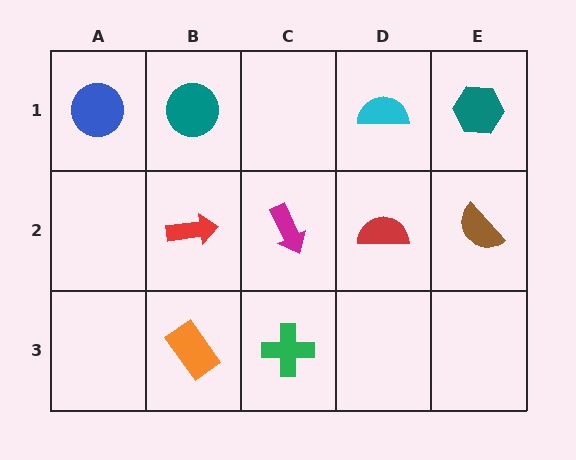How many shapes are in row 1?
4 shapes.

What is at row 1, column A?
A blue circle.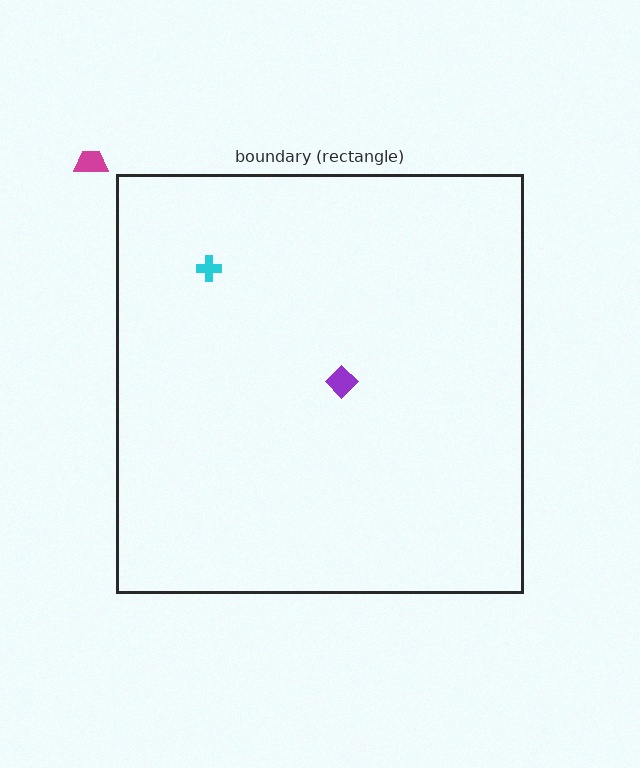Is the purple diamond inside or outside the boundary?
Inside.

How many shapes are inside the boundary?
2 inside, 1 outside.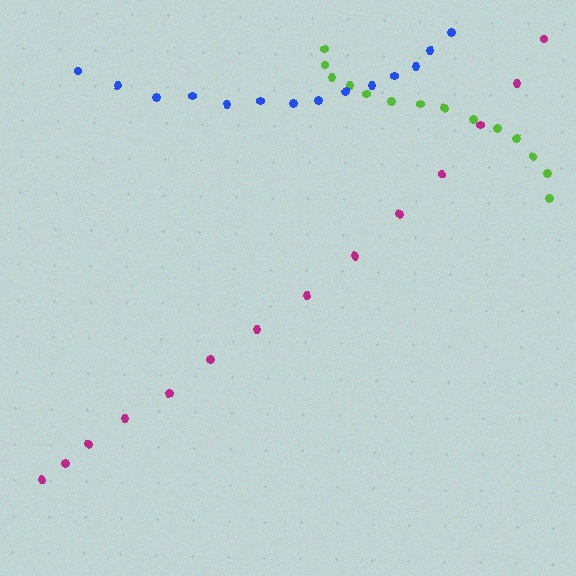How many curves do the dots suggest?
There are 3 distinct paths.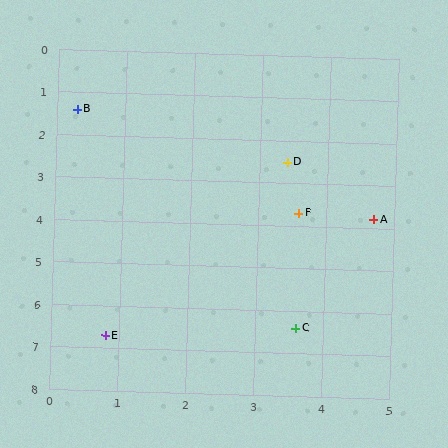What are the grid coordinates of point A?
Point A is at approximately (4.7, 3.8).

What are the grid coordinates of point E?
Point E is at approximately (0.8, 6.7).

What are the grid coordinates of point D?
Point D is at approximately (3.4, 2.5).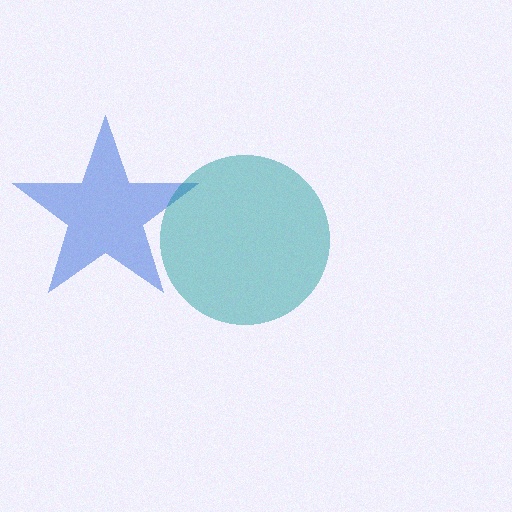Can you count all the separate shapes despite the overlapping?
Yes, there are 2 separate shapes.